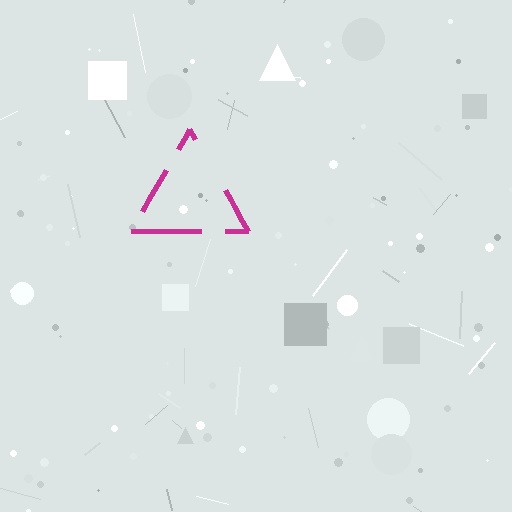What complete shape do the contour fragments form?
The contour fragments form a triangle.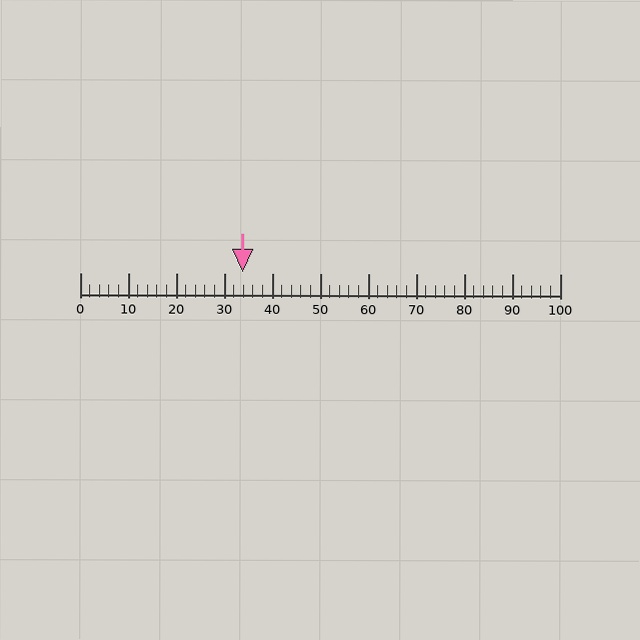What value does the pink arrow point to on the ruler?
The pink arrow points to approximately 34.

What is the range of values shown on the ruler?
The ruler shows values from 0 to 100.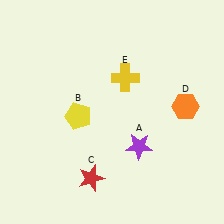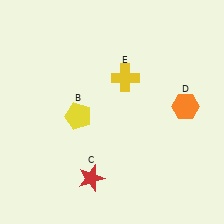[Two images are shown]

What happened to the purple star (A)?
The purple star (A) was removed in Image 2. It was in the bottom-right area of Image 1.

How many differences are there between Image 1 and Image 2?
There is 1 difference between the two images.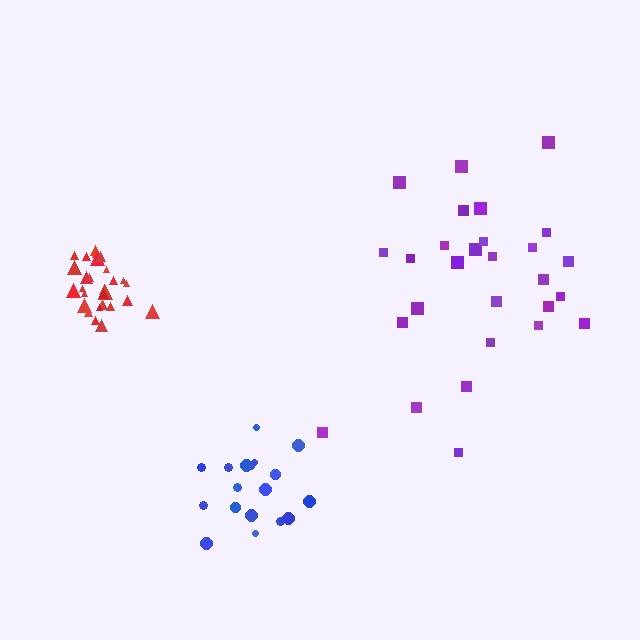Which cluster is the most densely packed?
Red.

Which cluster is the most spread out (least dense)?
Purple.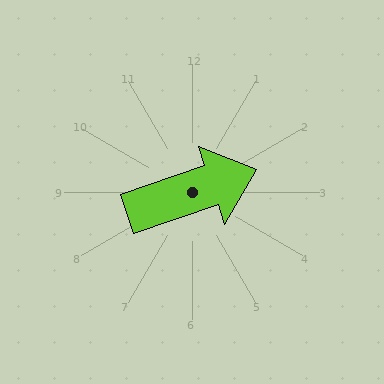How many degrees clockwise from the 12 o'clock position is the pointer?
Approximately 71 degrees.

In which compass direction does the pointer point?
East.